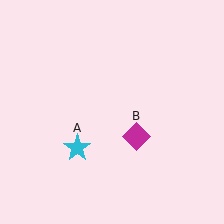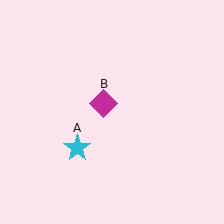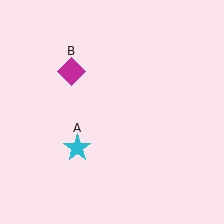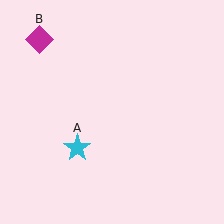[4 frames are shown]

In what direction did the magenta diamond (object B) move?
The magenta diamond (object B) moved up and to the left.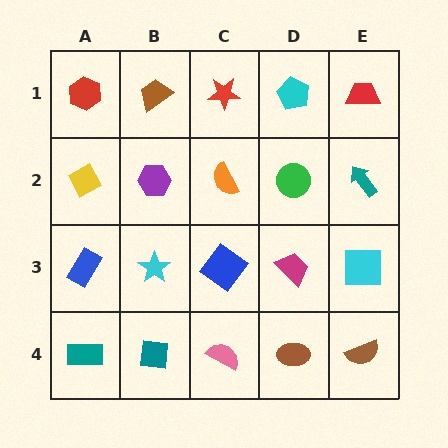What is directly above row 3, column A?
A yellow diamond.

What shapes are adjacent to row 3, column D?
A green circle (row 2, column D), a brown ellipse (row 4, column D), a blue diamond (row 3, column C), a cyan square (row 3, column E).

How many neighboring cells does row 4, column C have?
3.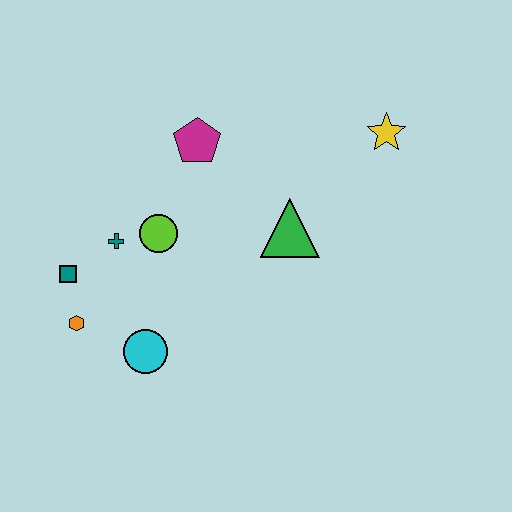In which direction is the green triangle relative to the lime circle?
The green triangle is to the right of the lime circle.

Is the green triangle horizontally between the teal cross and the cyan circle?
No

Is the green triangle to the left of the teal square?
No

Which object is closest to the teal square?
The orange hexagon is closest to the teal square.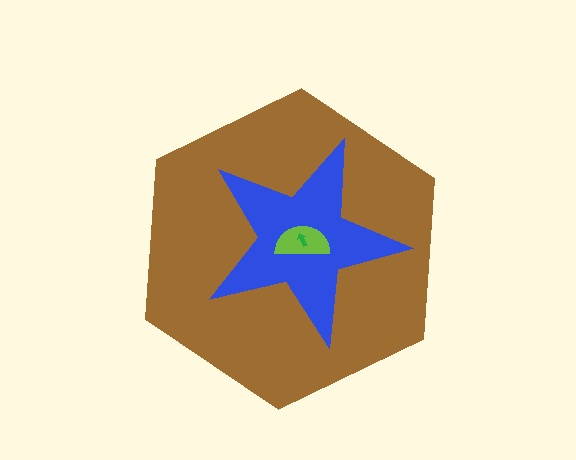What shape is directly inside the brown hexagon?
The blue star.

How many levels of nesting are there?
4.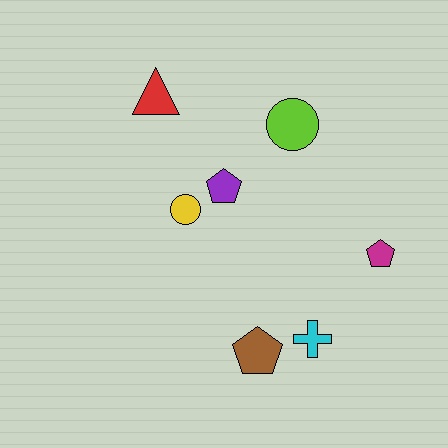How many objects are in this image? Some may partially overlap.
There are 7 objects.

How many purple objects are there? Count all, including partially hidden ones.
There is 1 purple object.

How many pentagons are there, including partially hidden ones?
There are 3 pentagons.